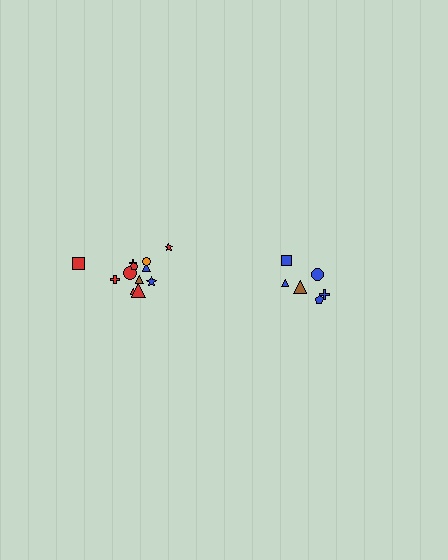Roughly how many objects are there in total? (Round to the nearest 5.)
Roughly 20 objects in total.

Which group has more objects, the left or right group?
The left group.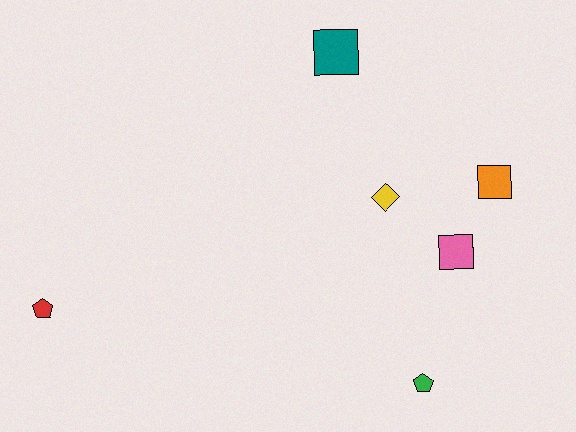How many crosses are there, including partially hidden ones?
There are no crosses.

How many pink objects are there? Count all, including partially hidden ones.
There is 1 pink object.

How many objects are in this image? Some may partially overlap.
There are 6 objects.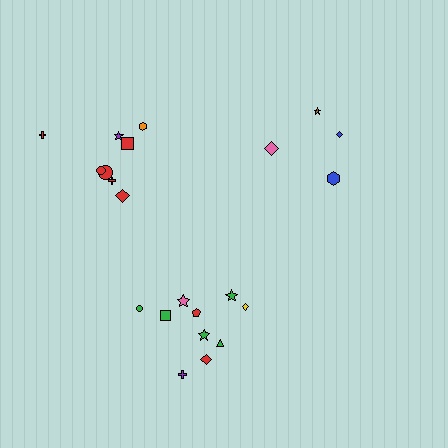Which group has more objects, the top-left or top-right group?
The top-left group.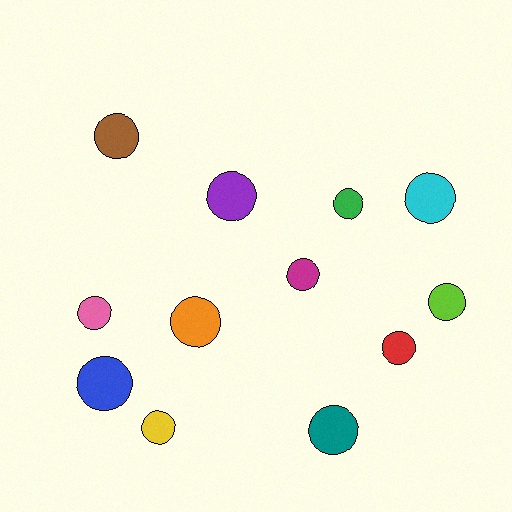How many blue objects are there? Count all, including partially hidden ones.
There is 1 blue object.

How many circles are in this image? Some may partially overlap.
There are 12 circles.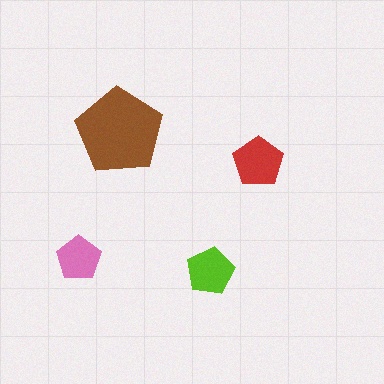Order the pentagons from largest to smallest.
the brown one, the red one, the lime one, the pink one.